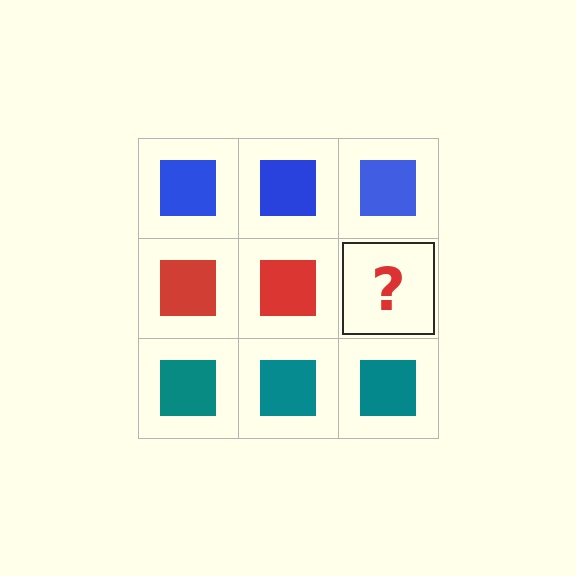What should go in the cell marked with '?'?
The missing cell should contain a red square.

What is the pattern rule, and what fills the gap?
The rule is that each row has a consistent color. The gap should be filled with a red square.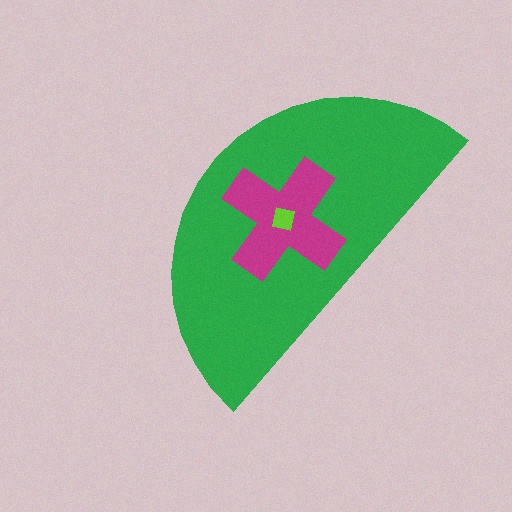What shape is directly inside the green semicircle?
The magenta cross.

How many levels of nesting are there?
3.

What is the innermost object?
The lime square.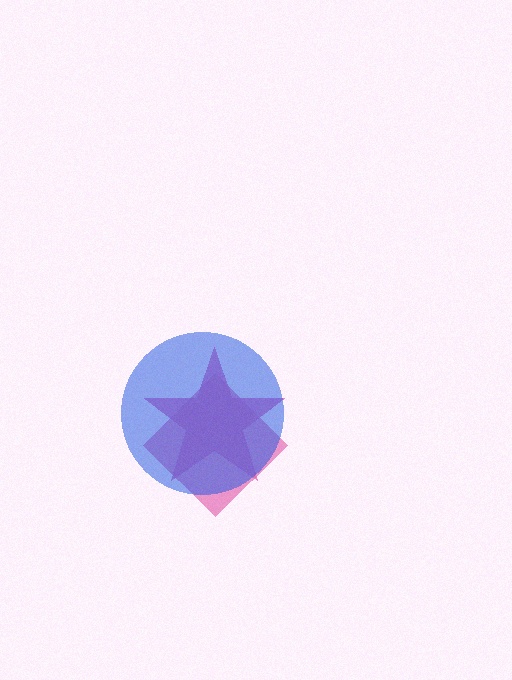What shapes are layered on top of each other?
The layered shapes are: a magenta star, a pink diamond, a blue circle.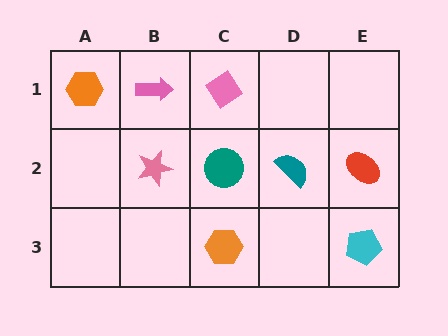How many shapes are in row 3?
2 shapes.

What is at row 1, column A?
An orange hexagon.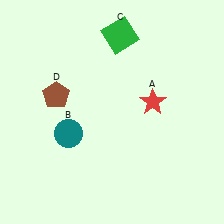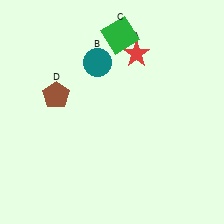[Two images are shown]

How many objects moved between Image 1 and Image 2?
2 objects moved between the two images.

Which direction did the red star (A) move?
The red star (A) moved up.